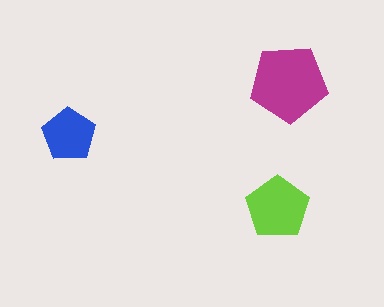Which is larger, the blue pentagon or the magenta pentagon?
The magenta one.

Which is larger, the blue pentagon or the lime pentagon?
The lime one.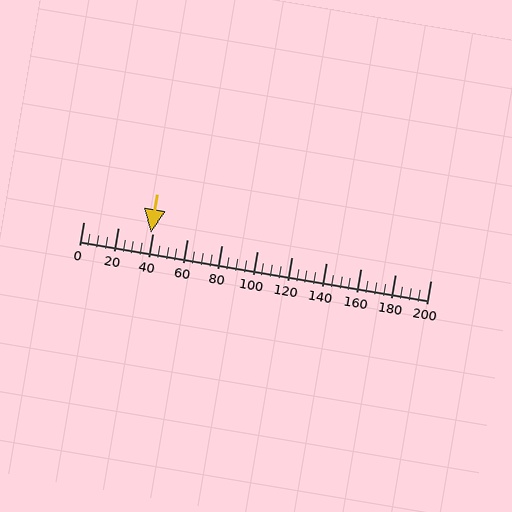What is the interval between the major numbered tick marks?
The major tick marks are spaced 20 units apart.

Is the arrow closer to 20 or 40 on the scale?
The arrow is closer to 40.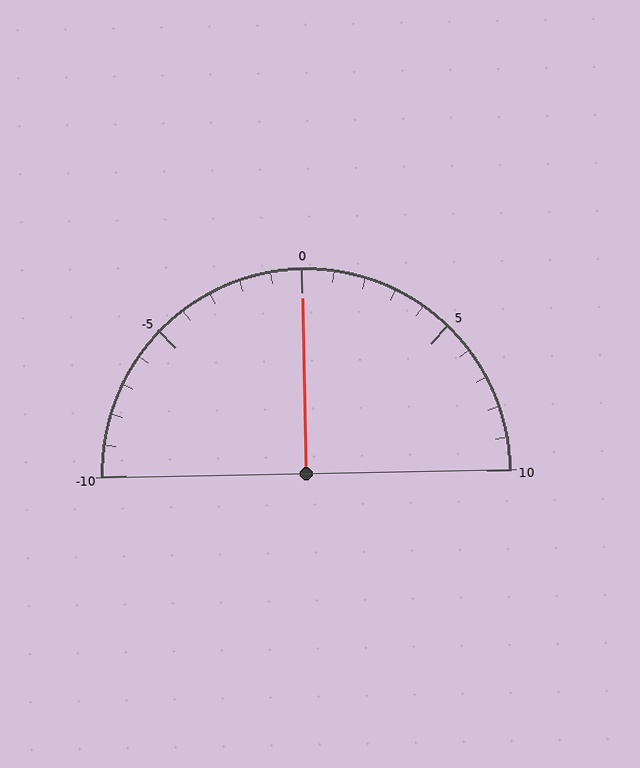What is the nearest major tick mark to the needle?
The nearest major tick mark is 0.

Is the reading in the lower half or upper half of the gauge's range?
The reading is in the upper half of the range (-10 to 10).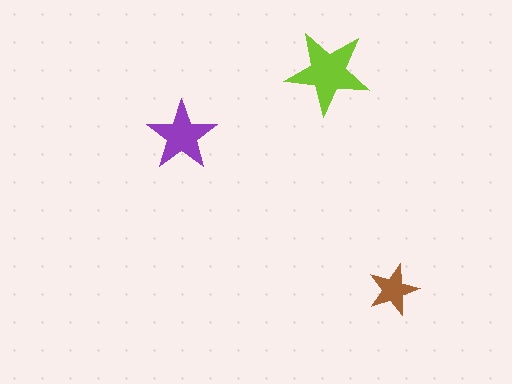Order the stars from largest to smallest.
the lime one, the purple one, the brown one.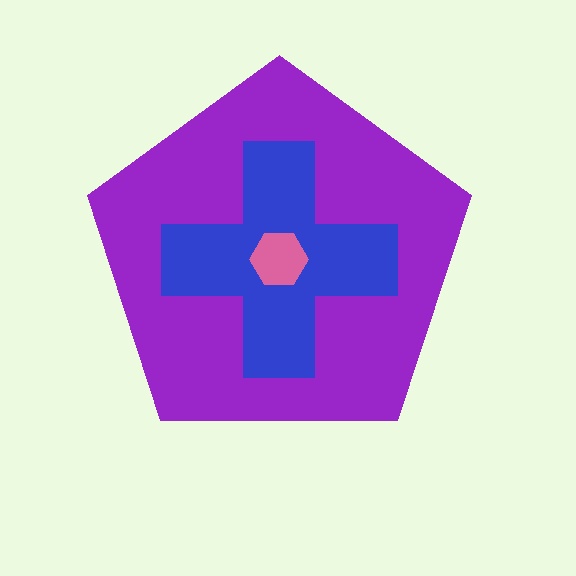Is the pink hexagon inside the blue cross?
Yes.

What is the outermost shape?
The purple pentagon.